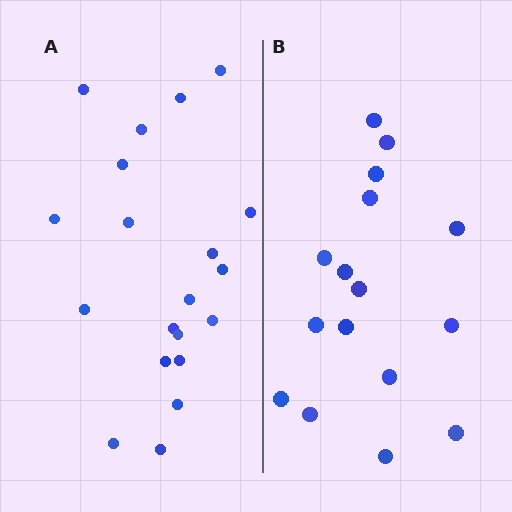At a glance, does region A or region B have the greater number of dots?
Region A (the left region) has more dots.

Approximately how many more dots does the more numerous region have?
Region A has about 4 more dots than region B.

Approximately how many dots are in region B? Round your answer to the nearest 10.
About 20 dots. (The exact count is 16, which rounds to 20.)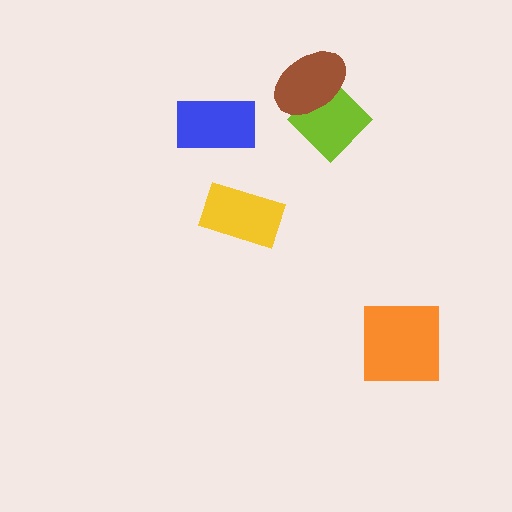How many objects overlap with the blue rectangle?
0 objects overlap with the blue rectangle.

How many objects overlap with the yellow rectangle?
0 objects overlap with the yellow rectangle.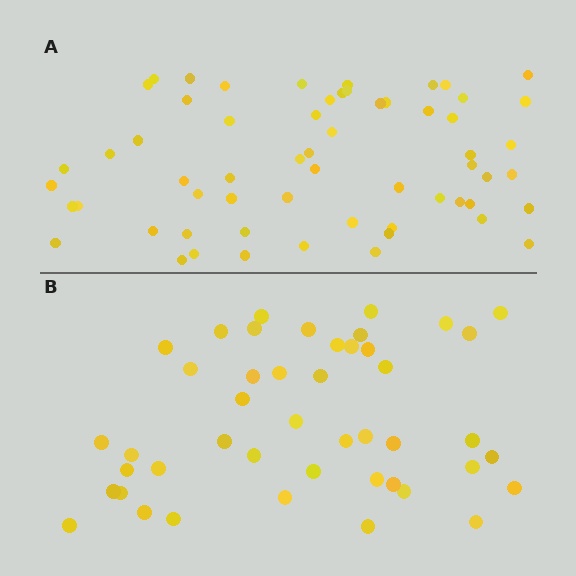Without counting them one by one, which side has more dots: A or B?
Region A (the top region) has more dots.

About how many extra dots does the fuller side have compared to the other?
Region A has approximately 15 more dots than region B.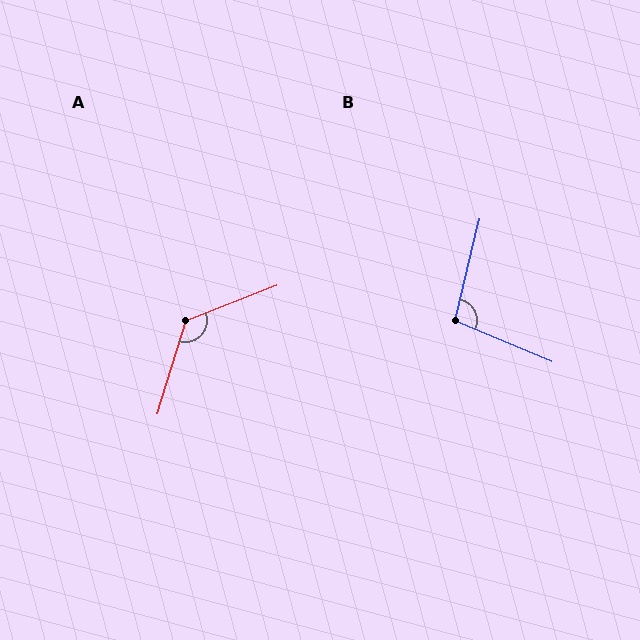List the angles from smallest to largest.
B (99°), A (128°).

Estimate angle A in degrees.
Approximately 128 degrees.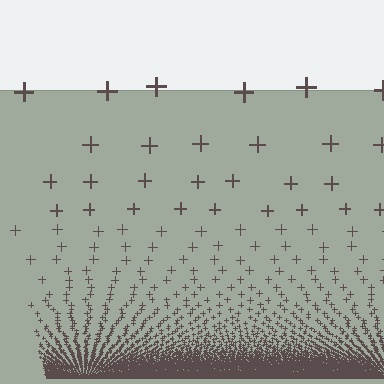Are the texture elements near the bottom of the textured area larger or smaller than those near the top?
Smaller. The gradient is inverted — elements near the bottom are smaller and denser.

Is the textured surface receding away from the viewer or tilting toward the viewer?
The surface appears to tilt toward the viewer. Texture elements get larger and sparser toward the top.